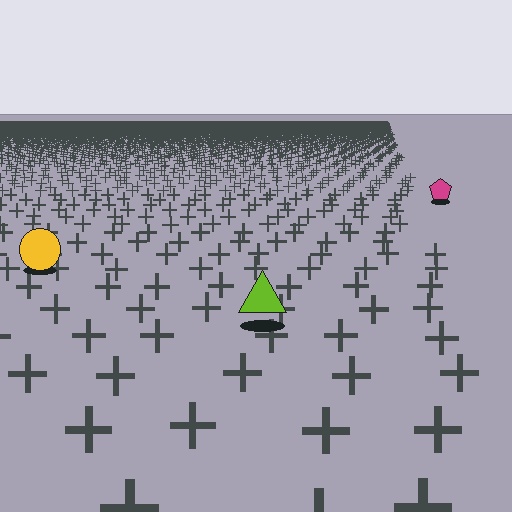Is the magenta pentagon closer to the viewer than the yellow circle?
No. The yellow circle is closer — you can tell from the texture gradient: the ground texture is coarser near it.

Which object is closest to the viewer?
The lime triangle is closest. The texture marks near it are larger and more spread out.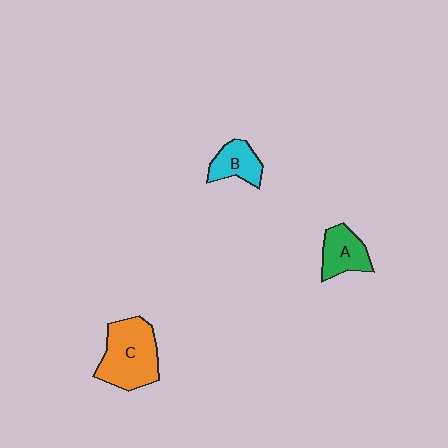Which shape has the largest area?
Shape C (orange).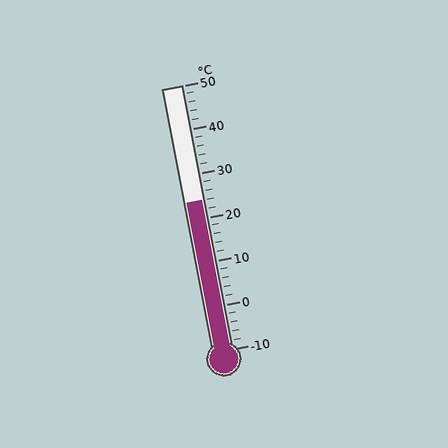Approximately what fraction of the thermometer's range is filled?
The thermometer is filled to approximately 55% of its range.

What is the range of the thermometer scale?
The thermometer scale ranges from -10°C to 50°C.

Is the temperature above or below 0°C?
The temperature is above 0°C.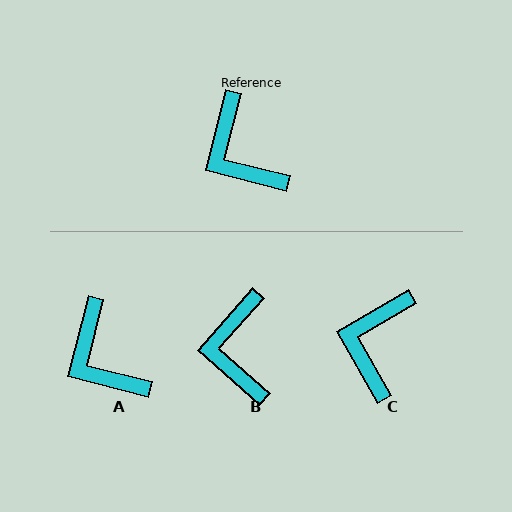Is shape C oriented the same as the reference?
No, it is off by about 46 degrees.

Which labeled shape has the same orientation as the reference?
A.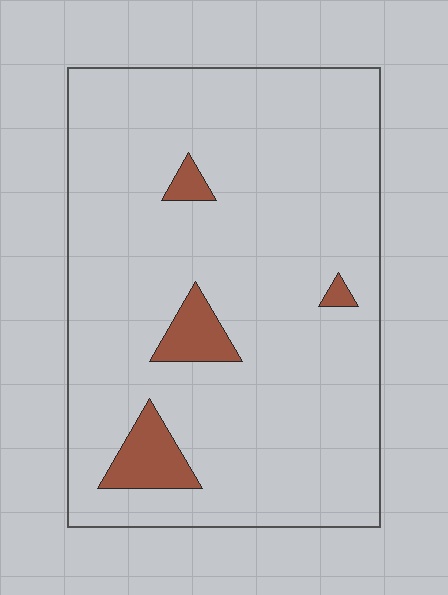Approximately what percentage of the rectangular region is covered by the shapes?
Approximately 5%.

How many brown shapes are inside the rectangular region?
4.